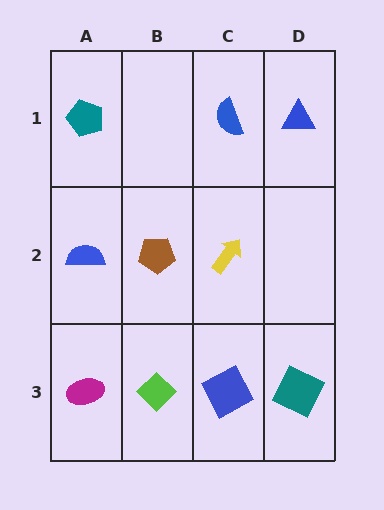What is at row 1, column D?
A blue triangle.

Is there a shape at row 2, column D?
No, that cell is empty.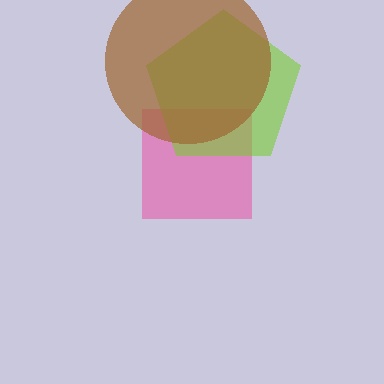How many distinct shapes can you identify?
There are 3 distinct shapes: a pink square, a lime pentagon, a brown circle.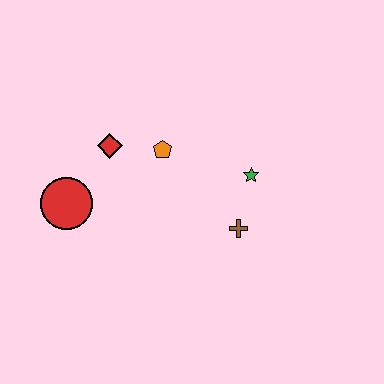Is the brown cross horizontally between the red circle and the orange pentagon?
No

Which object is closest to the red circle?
The red diamond is closest to the red circle.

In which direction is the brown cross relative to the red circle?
The brown cross is to the right of the red circle.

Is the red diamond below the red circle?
No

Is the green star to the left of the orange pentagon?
No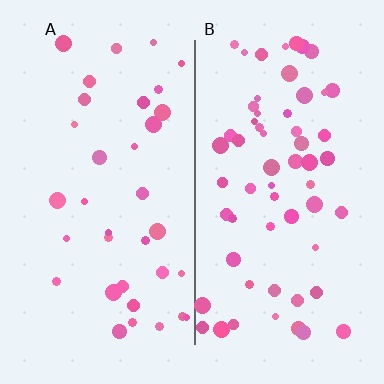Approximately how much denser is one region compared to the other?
Approximately 1.7× — region B over region A.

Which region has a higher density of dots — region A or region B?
B (the right).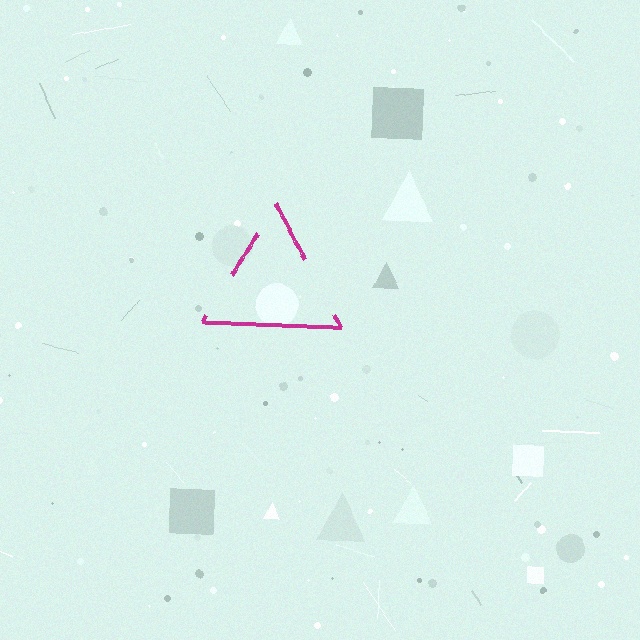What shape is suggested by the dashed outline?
The dashed outline suggests a triangle.